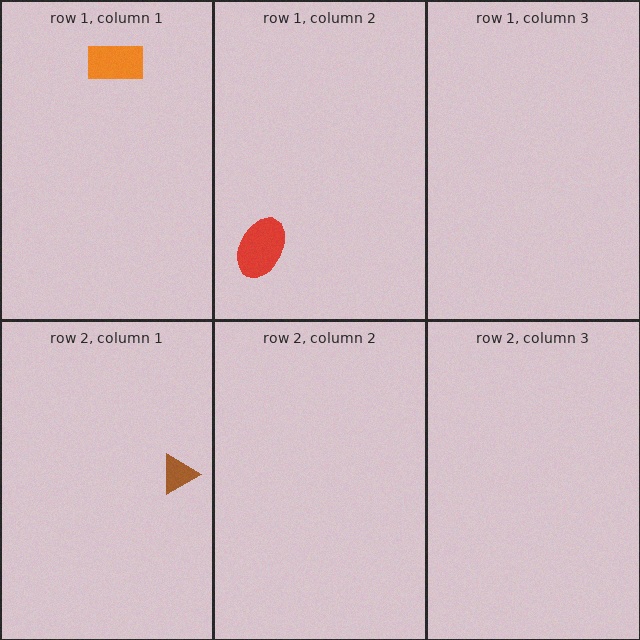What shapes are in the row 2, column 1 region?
The brown triangle.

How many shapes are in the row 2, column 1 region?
1.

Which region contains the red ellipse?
The row 1, column 2 region.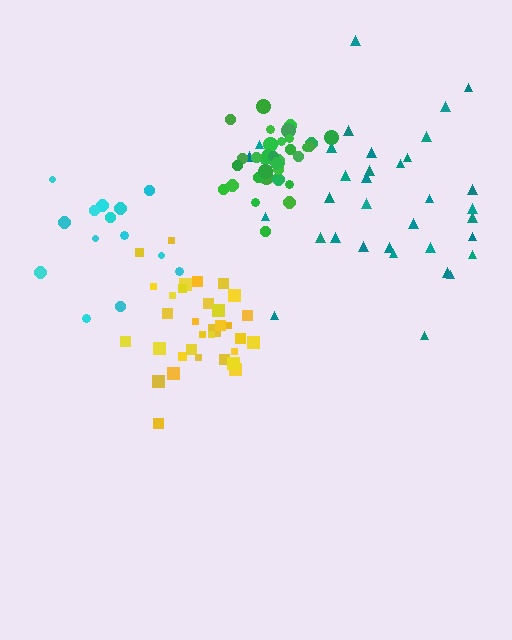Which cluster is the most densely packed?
Green.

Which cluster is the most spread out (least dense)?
Cyan.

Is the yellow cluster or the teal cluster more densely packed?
Yellow.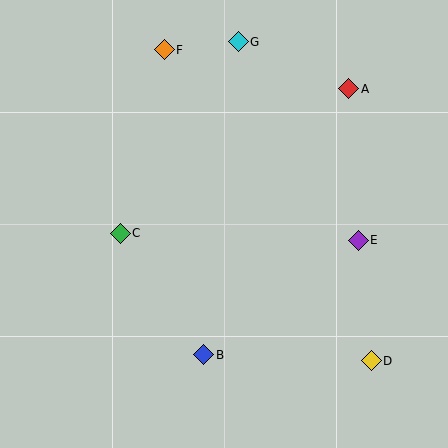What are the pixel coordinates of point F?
Point F is at (164, 50).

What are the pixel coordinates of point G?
Point G is at (238, 42).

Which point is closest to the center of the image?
Point C at (120, 233) is closest to the center.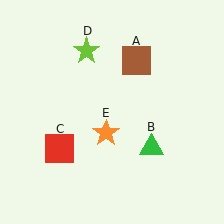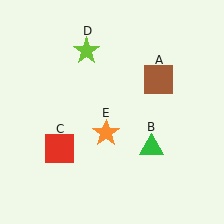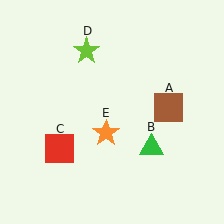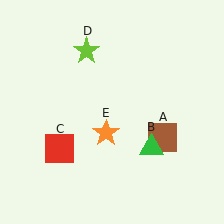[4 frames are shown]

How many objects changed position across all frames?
1 object changed position: brown square (object A).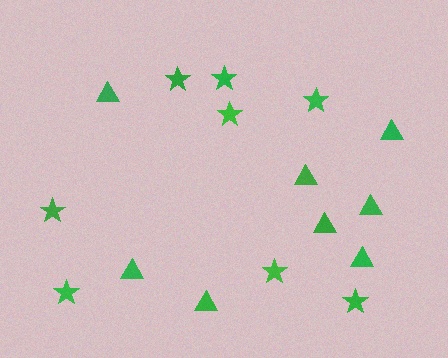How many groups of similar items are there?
There are 2 groups: one group of triangles (8) and one group of stars (8).